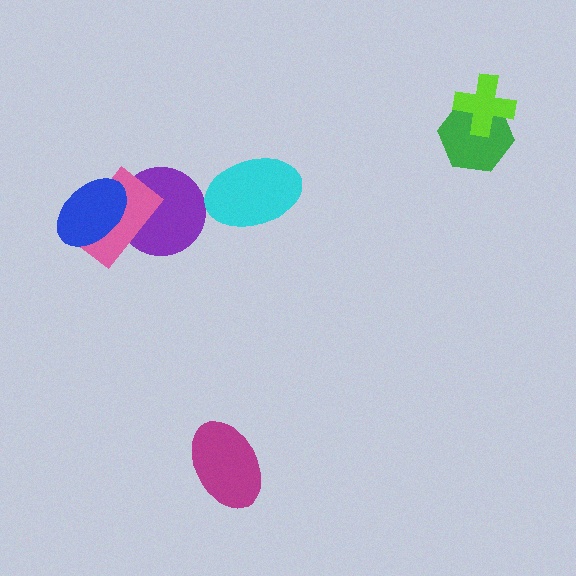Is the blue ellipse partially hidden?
No, no other shape covers it.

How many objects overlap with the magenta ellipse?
0 objects overlap with the magenta ellipse.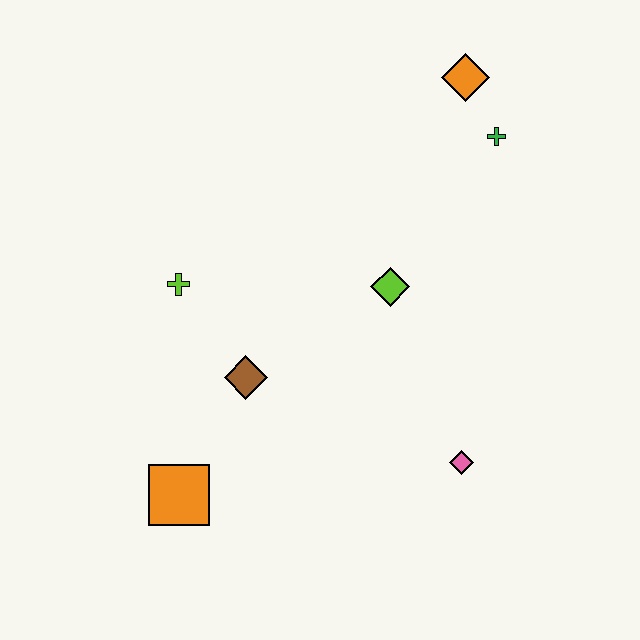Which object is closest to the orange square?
The brown diamond is closest to the orange square.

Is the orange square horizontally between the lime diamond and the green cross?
No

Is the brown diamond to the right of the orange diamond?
No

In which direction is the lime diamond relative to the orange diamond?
The lime diamond is below the orange diamond.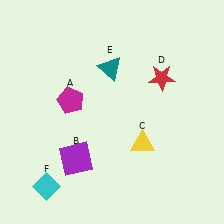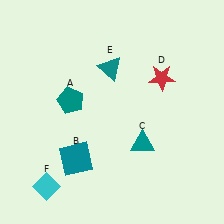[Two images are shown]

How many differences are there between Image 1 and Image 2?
There are 3 differences between the two images.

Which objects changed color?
A changed from magenta to teal. B changed from purple to teal. C changed from yellow to teal.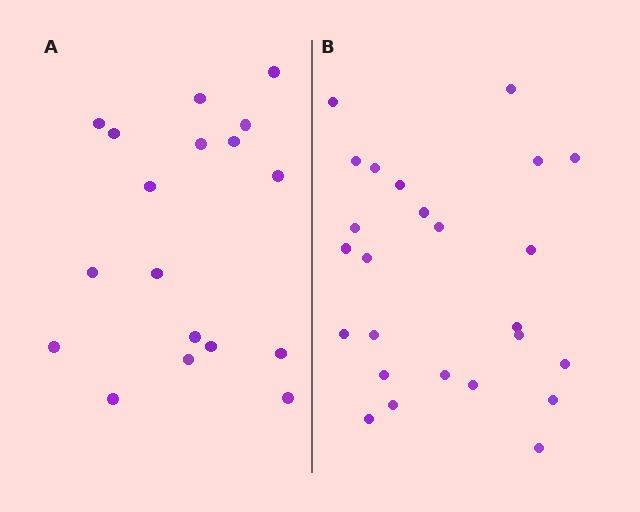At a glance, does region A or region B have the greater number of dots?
Region B (the right region) has more dots.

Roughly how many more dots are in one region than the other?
Region B has roughly 8 or so more dots than region A.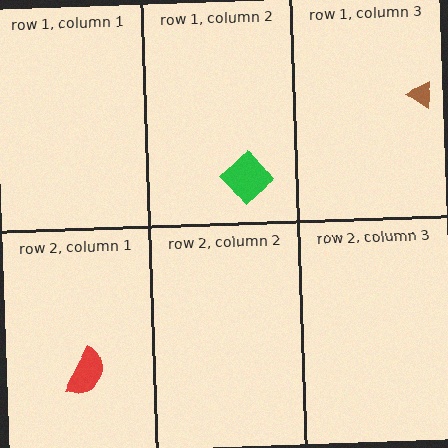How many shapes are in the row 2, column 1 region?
1.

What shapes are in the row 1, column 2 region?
The green diamond.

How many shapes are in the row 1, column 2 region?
1.